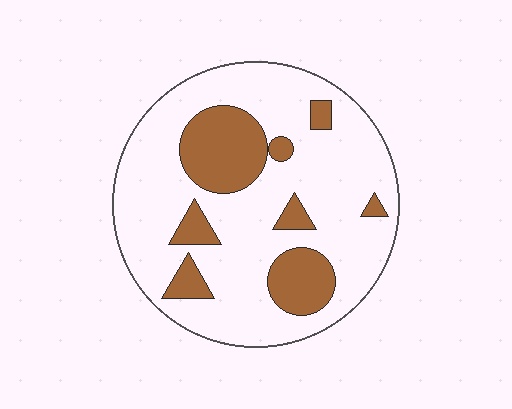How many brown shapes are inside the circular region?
8.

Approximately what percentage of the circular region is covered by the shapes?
Approximately 25%.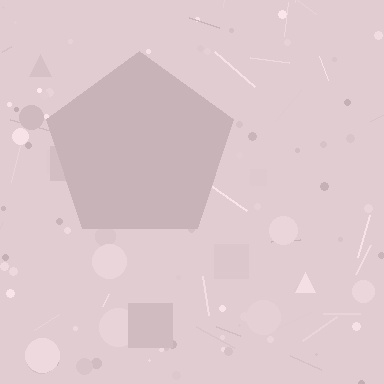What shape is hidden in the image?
A pentagon is hidden in the image.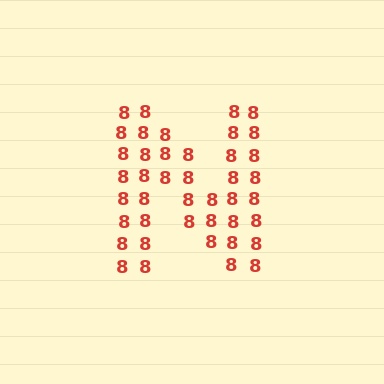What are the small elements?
The small elements are digit 8's.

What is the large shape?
The large shape is the letter N.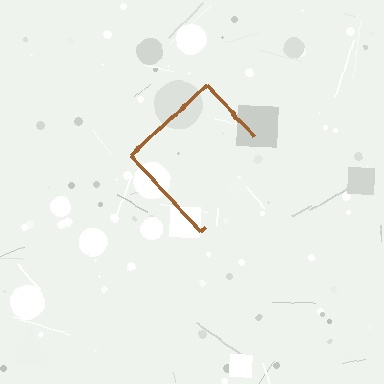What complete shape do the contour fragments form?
The contour fragments form a diamond.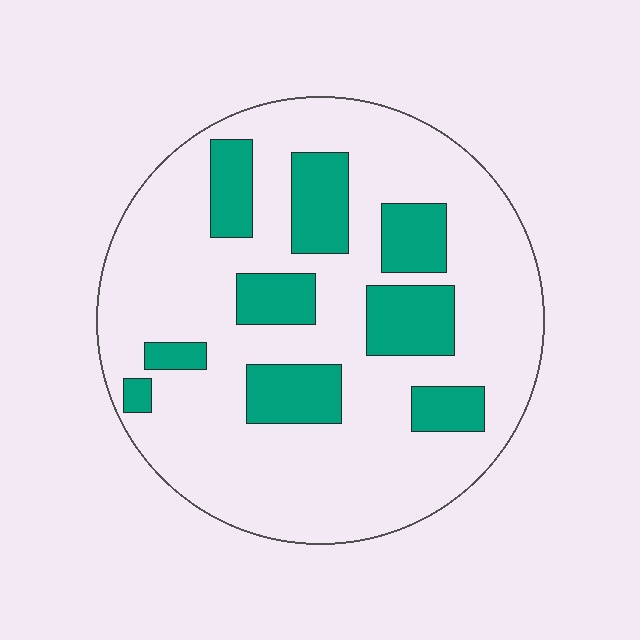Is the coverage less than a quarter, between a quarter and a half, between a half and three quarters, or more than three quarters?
Less than a quarter.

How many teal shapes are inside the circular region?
9.